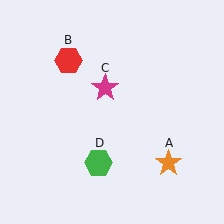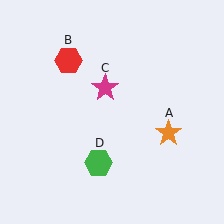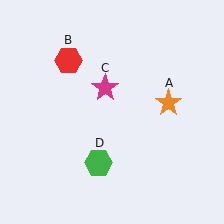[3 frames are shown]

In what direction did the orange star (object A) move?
The orange star (object A) moved up.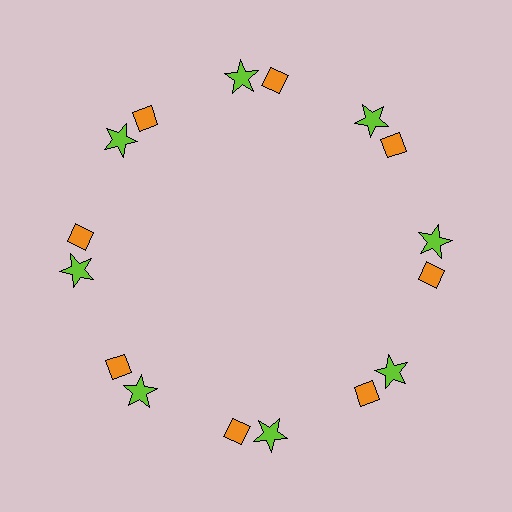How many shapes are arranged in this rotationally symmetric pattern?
There are 16 shapes, arranged in 8 groups of 2.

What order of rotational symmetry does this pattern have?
This pattern has 8-fold rotational symmetry.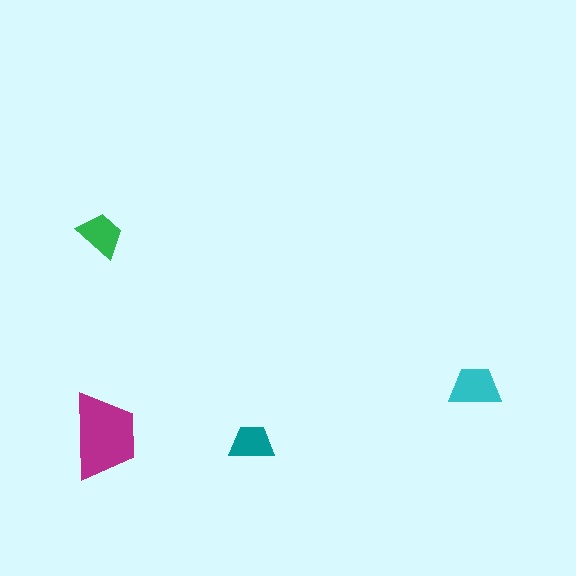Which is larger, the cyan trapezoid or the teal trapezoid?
The cyan one.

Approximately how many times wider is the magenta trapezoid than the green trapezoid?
About 2 times wider.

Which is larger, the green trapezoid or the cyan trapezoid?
The cyan one.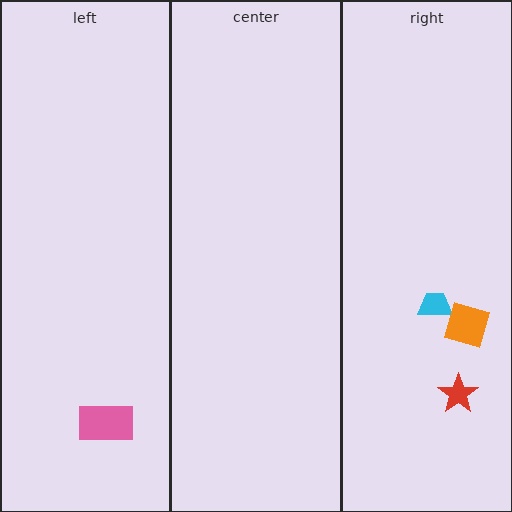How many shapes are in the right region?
3.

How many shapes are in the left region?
1.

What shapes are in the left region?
The pink rectangle.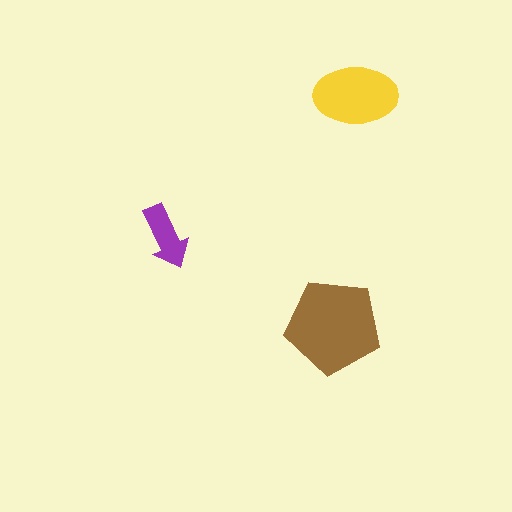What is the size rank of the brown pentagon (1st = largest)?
1st.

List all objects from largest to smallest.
The brown pentagon, the yellow ellipse, the purple arrow.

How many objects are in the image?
There are 3 objects in the image.